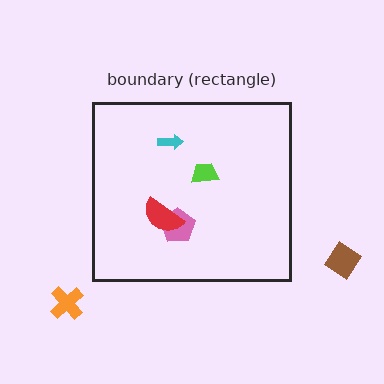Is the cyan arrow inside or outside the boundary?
Inside.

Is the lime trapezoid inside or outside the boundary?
Inside.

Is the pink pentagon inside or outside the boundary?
Inside.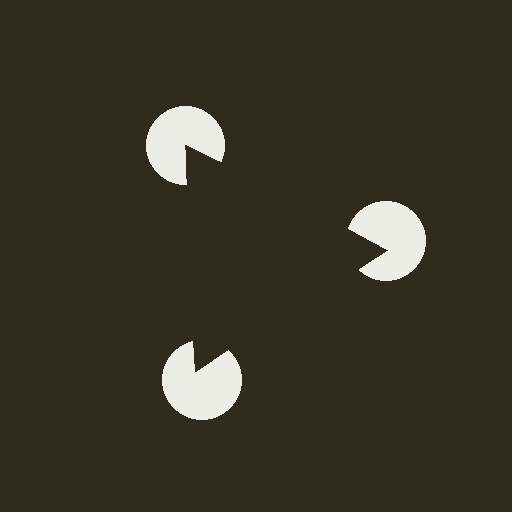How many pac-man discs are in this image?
There are 3 — one at each vertex of the illusory triangle.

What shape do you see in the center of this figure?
An illusory triangle — its edges are inferred from the aligned wedge cuts in the pac-man discs, not physically drawn.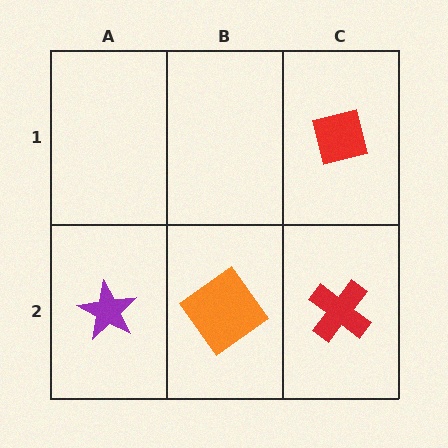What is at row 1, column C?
A red square.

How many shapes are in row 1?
1 shape.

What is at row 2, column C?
A red cross.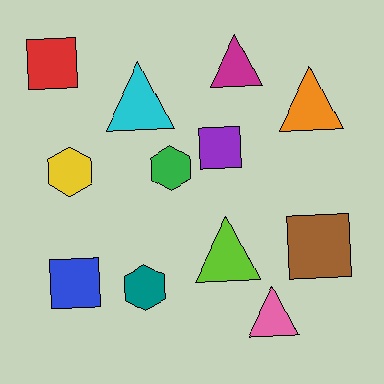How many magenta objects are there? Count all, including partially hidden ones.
There is 1 magenta object.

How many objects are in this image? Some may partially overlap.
There are 12 objects.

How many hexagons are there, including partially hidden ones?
There are 3 hexagons.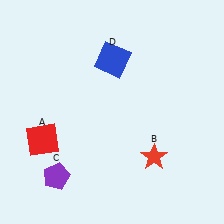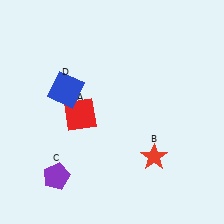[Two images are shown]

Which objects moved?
The objects that moved are: the red square (A), the blue square (D).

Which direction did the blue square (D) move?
The blue square (D) moved left.